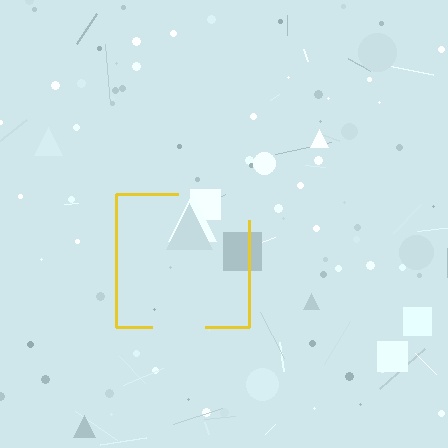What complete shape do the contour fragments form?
The contour fragments form a square.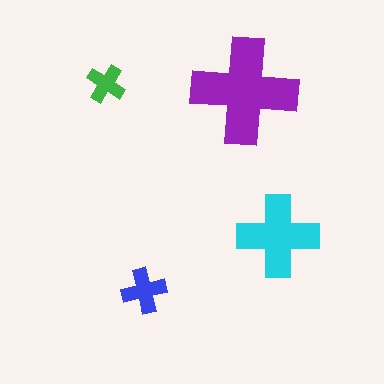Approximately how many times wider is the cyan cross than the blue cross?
About 2 times wider.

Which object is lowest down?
The blue cross is bottommost.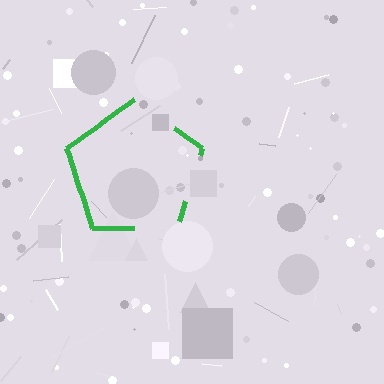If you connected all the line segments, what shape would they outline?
They would outline a pentagon.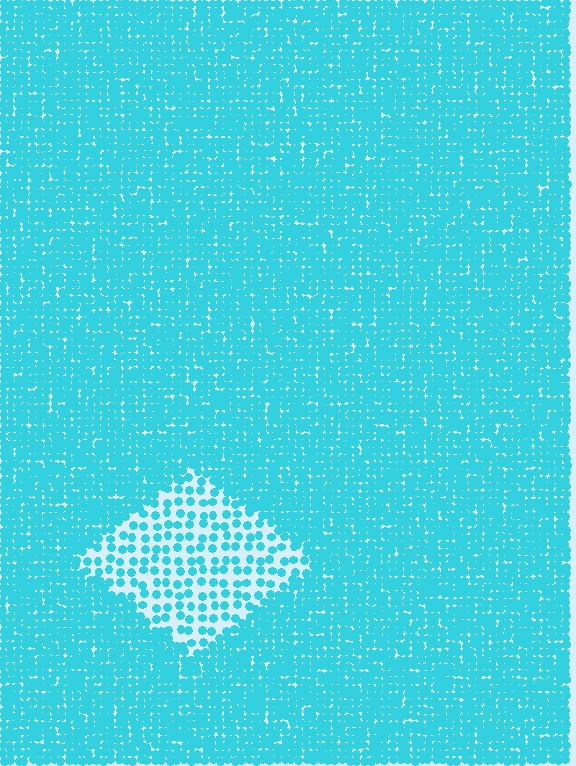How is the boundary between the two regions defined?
The boundary is defined by a change in element density (approximately 2.6x ratio). All elements are the same color, size, and shape.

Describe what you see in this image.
The image contains small cyan elements arranged at two different densities. A diamond-shaped region is visible where the elements are less densely packed than the surrounding area.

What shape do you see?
I see a diamond.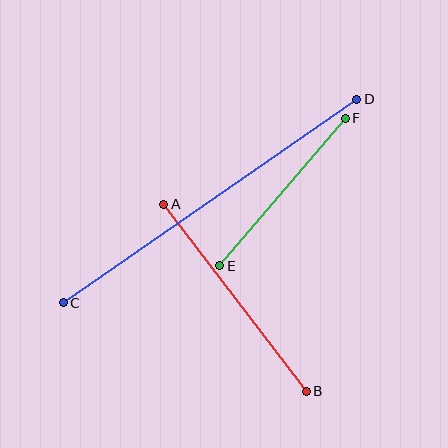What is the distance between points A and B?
The distance is approximately 235 pixels.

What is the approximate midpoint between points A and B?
The midpoint is at approximately (235, 298) pixels.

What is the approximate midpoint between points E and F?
The midpoint is at approximately (283, 192) pixels.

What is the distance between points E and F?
The distance is approximately 194 pixels.